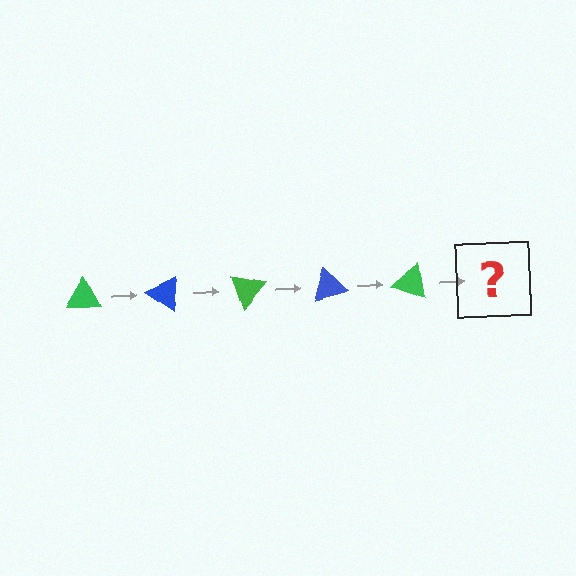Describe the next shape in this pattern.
It should be a blue triangle, rotated 175 degrees from the start.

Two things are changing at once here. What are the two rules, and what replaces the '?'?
The two rules are that it rotates 35 degrees each step and the color cycles through green and blue. The '?' should be a blue triangle, rotated 175 degrees from the start.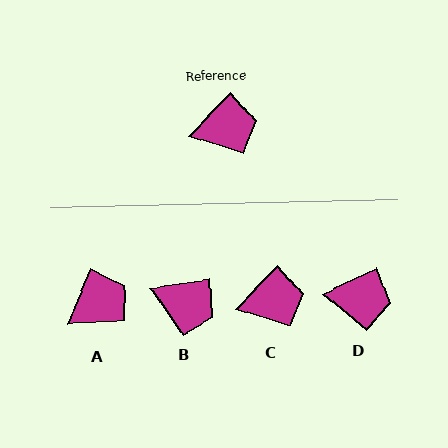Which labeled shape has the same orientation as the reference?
C.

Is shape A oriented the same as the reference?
No, it is off by about 21 degrees.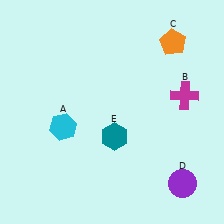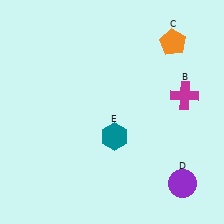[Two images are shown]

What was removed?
The cyan hexagon (A) was removed in Image 2.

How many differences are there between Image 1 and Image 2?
There is 1 difference between the two images.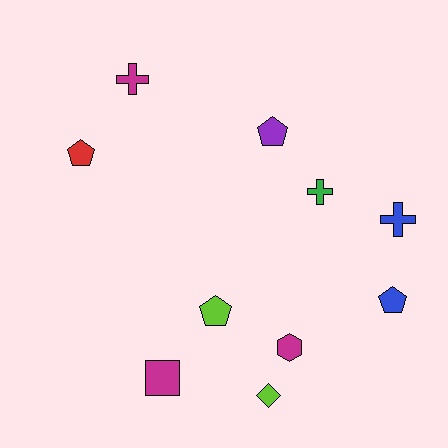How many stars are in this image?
There are no stars.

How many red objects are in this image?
There is 1 red object.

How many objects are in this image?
There are 10 objects.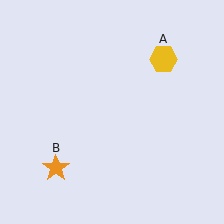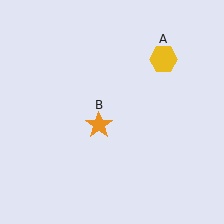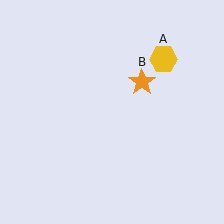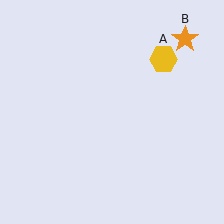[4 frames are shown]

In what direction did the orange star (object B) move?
The orange star (object B) moved up and to the right.